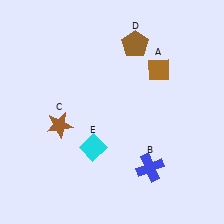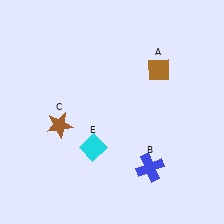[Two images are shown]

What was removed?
The brown pentagon (D) was removed in Image 2.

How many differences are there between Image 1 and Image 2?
There is 1 difference between the two images.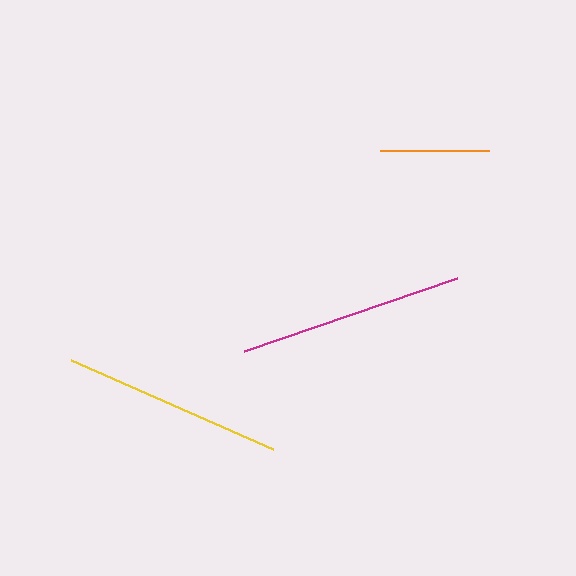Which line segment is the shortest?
The orange line is the shortest at approximately 109 pixels.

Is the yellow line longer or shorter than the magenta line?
The magenta line is longer than the yellow line.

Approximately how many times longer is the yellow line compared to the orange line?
The yellow line is approximately 2.0 times the length of the orange line.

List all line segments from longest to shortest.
From longest to shortest: magenta, yellow, orange.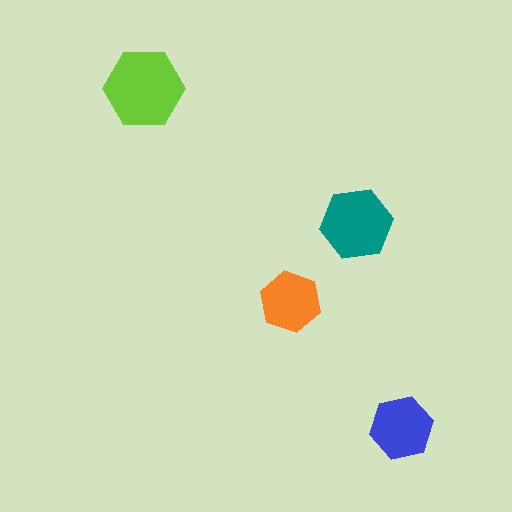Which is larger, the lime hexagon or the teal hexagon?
The lime one.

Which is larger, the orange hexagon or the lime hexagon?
The lime one.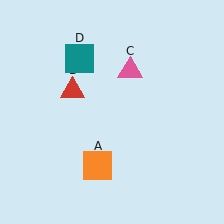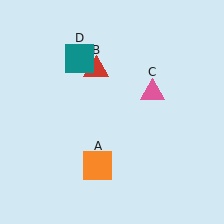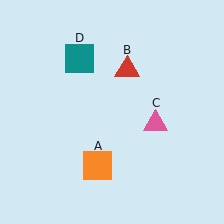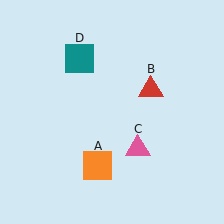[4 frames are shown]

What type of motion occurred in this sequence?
The red triangle (object B), pink triangle (object C) rotated clockwise around the center of the scene.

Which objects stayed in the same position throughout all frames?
Orange square (object A) and teal square (object D) remained stationary.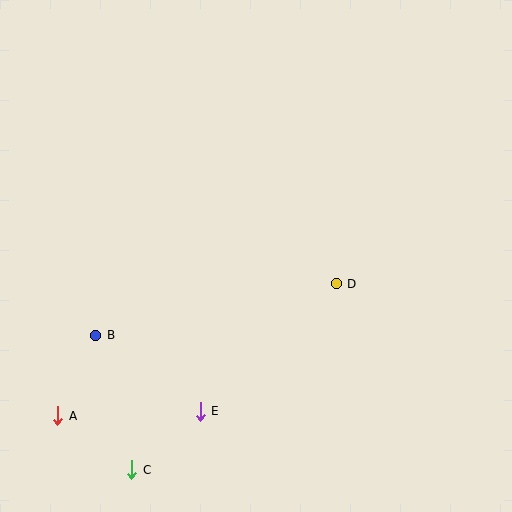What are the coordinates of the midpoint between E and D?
The midpoint between E and D is at (268, 347).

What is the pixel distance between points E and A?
The distance between E and A is 143 pixels.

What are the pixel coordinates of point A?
Point A is at (58, 416).